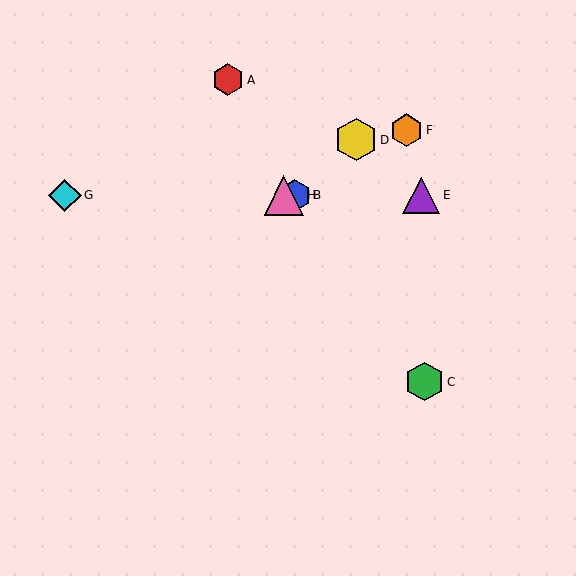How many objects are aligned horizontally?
4 objects (B, E, G, H) are aligned horizontally.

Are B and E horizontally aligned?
Yes, both are at y≈195.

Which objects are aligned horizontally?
Objects B, E, G, H are aligned horizontally.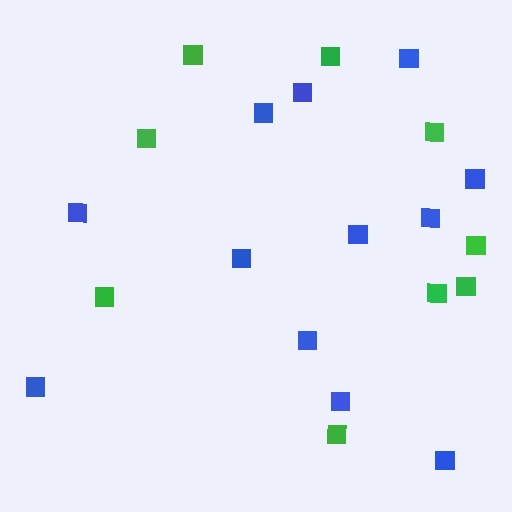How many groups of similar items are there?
There are 2 groups: one group of blue squares (12) and one group of green squares (9).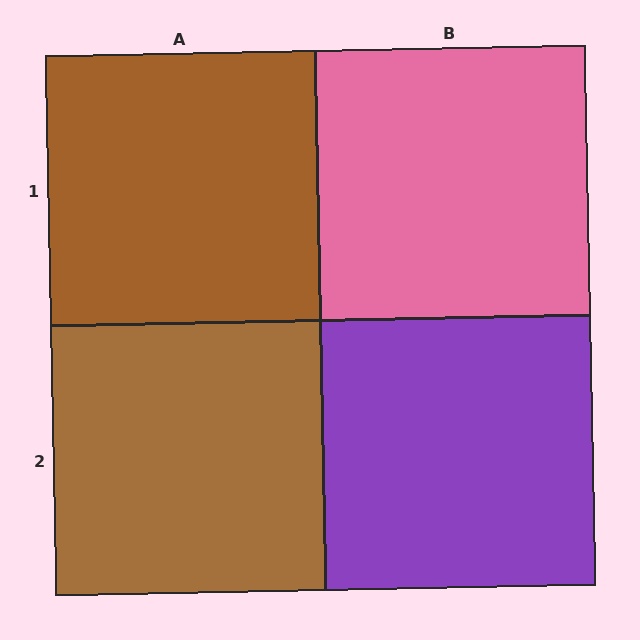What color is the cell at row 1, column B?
Pink.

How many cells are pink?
1 cell is pink.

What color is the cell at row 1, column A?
Brown.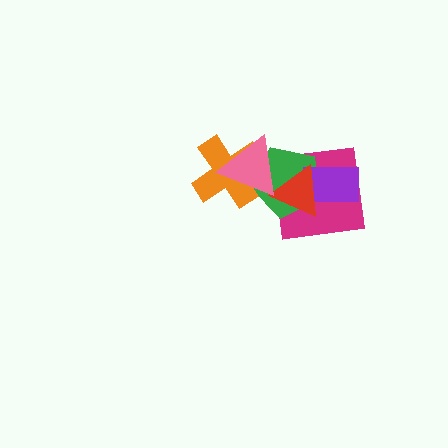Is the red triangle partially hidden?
Yes, it is partially covered by another shape.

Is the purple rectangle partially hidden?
Yes, it is partially covered by another shape.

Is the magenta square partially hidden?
Yes, it is partially covered by another shape.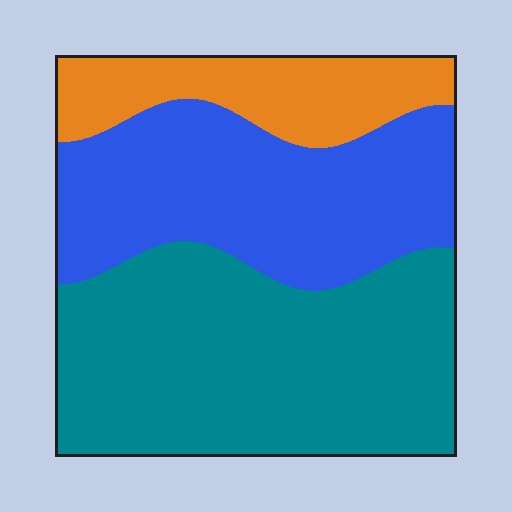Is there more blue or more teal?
Teal.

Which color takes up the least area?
Orange, at roughly 15%.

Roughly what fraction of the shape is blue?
Blue covers roughly 35% of the shape.